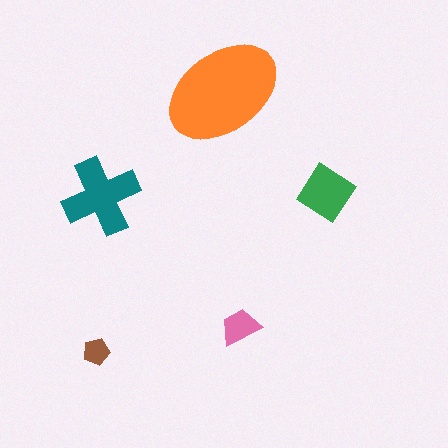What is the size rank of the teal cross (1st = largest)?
2nd.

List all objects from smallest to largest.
The brown pentagon, the pink trapezoid, the green diamond, the teal cross, the orange ellipse.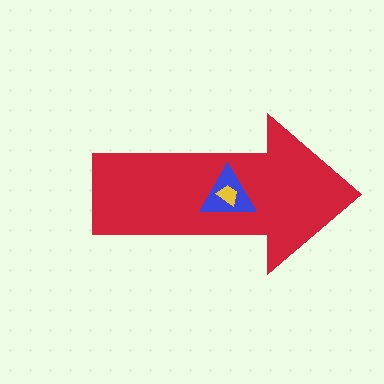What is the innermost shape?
The yellow trapezoid.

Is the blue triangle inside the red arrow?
Yes.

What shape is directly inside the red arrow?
The blue triangle.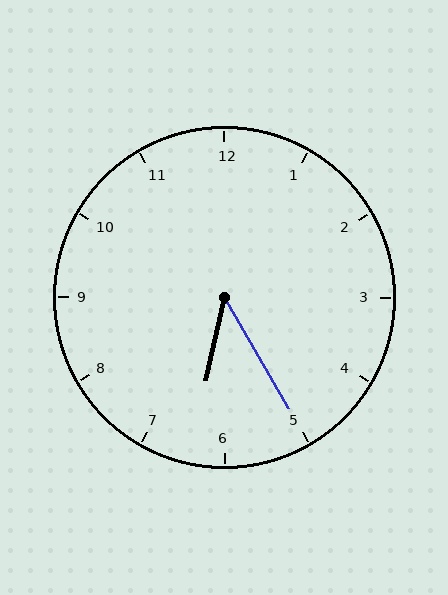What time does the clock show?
6:25.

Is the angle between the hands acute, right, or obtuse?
It is acute.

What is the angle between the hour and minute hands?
Approximately 42 degrees.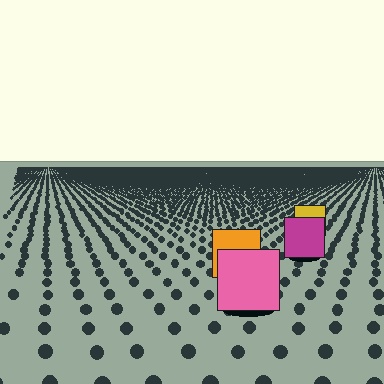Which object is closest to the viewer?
The pink square is closest. The texture marks near it are larger and more spread out.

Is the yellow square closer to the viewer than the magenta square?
No. The magenta square is closer — you can tell from the texture gradient: the ground texture is coarser near it.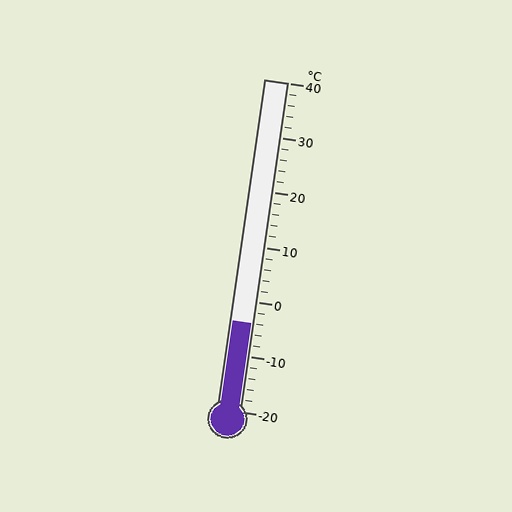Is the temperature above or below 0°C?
The temperature is below 0°C.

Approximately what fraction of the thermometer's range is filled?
The thermometer is filled to approximately 25% of its range.